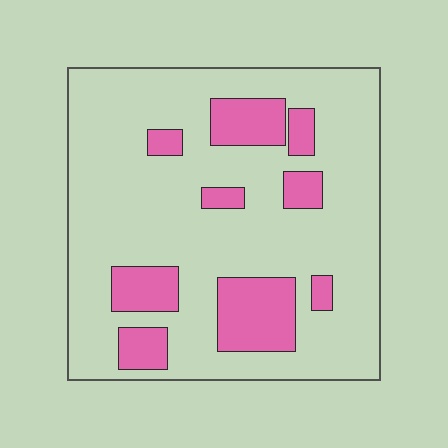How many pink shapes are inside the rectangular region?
9.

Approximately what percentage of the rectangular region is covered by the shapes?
Approximately 20%.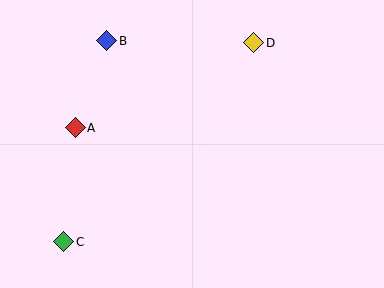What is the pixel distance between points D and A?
The distance between D and A is 198 pixels.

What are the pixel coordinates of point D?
Point D is at (254, 43).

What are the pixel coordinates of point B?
Point B is at (107, 41).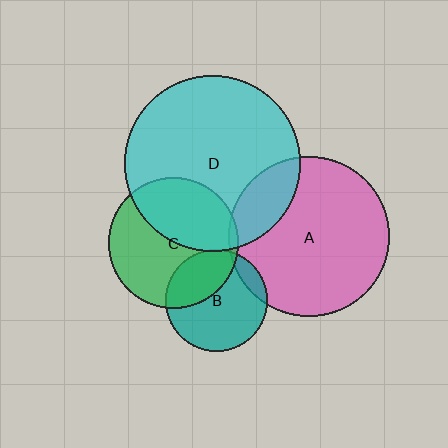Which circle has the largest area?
Circle D (cyan).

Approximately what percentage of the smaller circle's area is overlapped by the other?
Approximately 40%.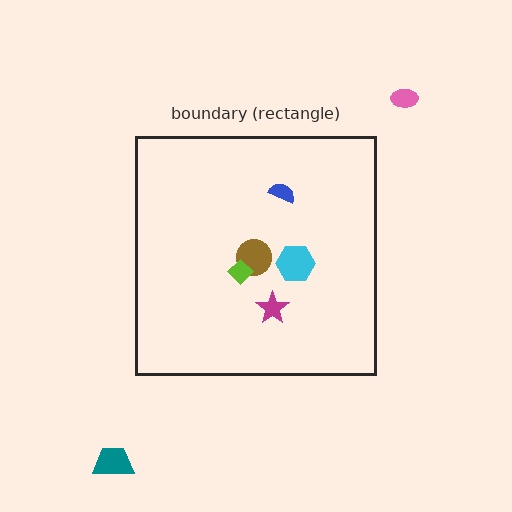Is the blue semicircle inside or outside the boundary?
Inside.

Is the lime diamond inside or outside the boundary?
Inside.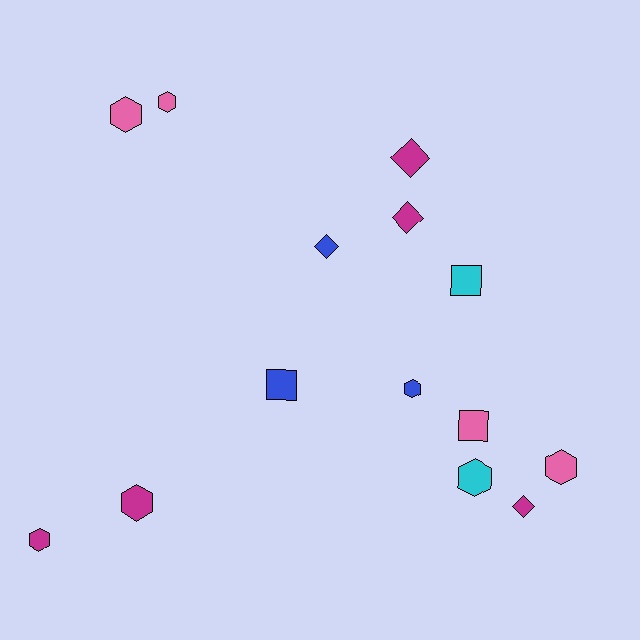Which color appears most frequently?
Magenta, with 5 objects.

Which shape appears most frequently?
Hexagon, with 7 objects.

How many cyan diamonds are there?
There are no cyan diamonds.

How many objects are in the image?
There are 14 objects.